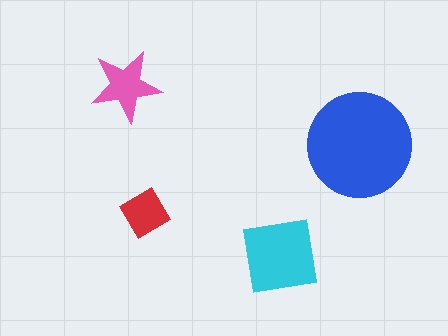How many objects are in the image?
There are 4 objects in the image.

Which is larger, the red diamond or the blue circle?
The blue circle.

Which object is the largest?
The blue circle.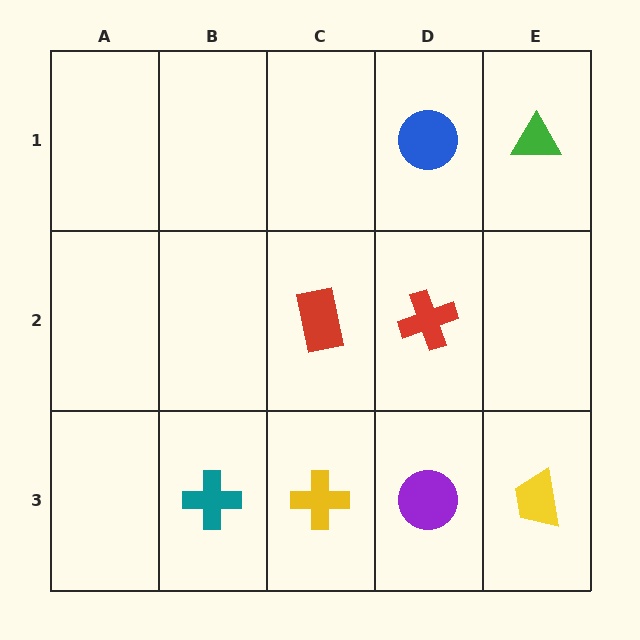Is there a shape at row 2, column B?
No, that cell is empty.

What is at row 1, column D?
A blue circle.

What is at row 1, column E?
A green triangle.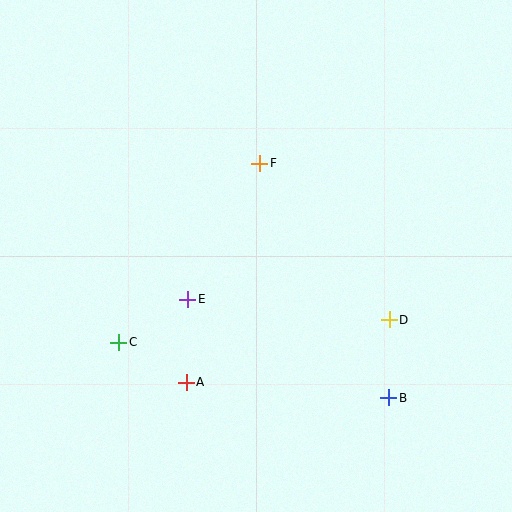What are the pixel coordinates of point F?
Point F is at (260, 163).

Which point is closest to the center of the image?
Point E at (188, 299) is closest to the center.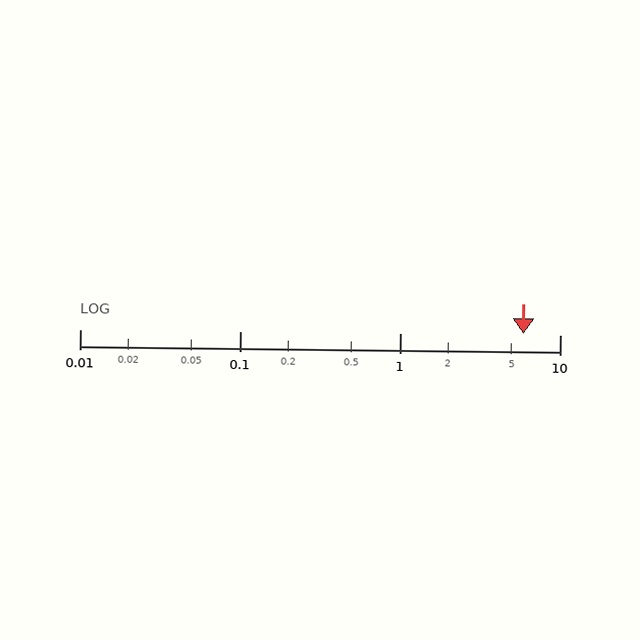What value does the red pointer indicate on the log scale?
The pointer indicates approximately 5.9.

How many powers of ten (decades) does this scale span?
The scale spans 3 decades, from 0.01 to 10.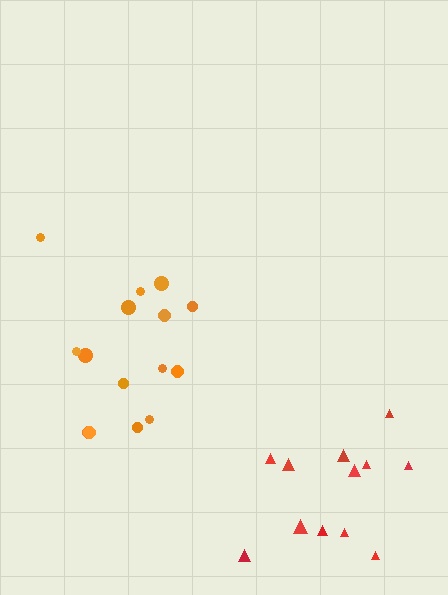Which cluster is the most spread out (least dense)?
Orange.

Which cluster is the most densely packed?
Red.